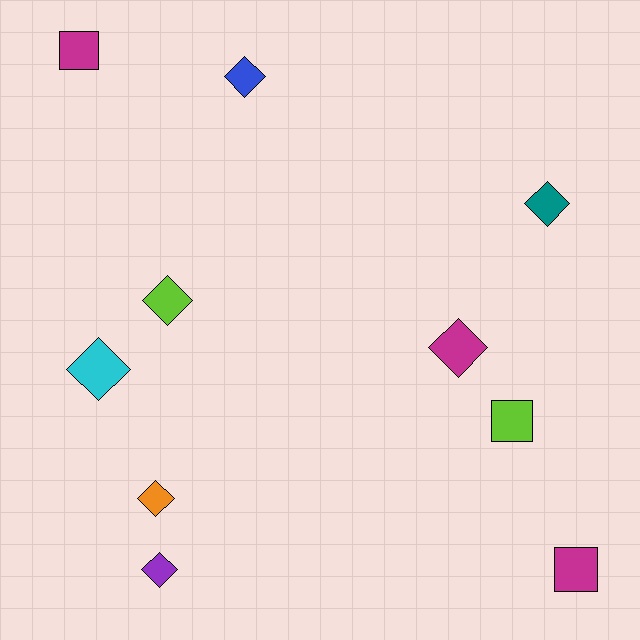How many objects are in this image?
There are 10 objects.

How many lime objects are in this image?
There are 2 lime objects.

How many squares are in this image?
There are 3 squares.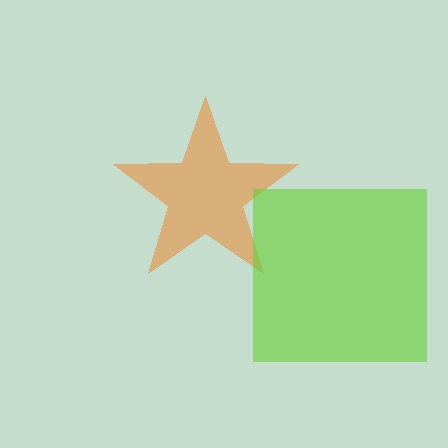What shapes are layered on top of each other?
The layered shapes are: an orange star, a lime square.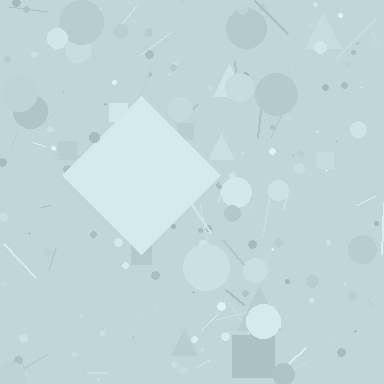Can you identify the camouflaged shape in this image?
The camouflaged shape is a diamond.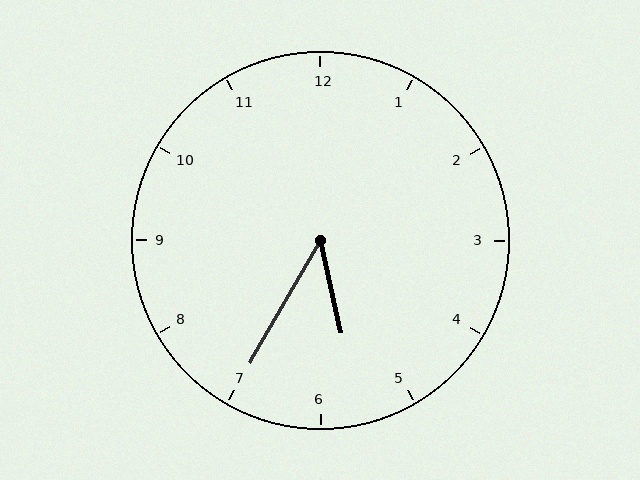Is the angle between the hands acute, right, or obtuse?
It is acute.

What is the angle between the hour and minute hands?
Approximately 42 degrees.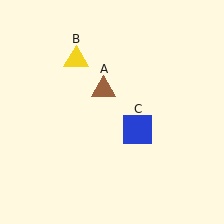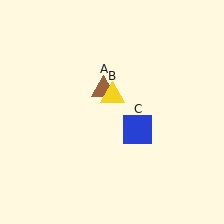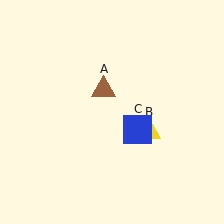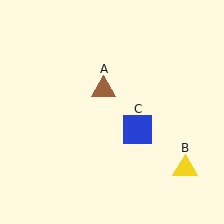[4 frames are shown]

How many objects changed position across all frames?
1 object changed position: yellow triangle (object B).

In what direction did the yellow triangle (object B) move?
The yellow triangle (object B) moved down and to the right.